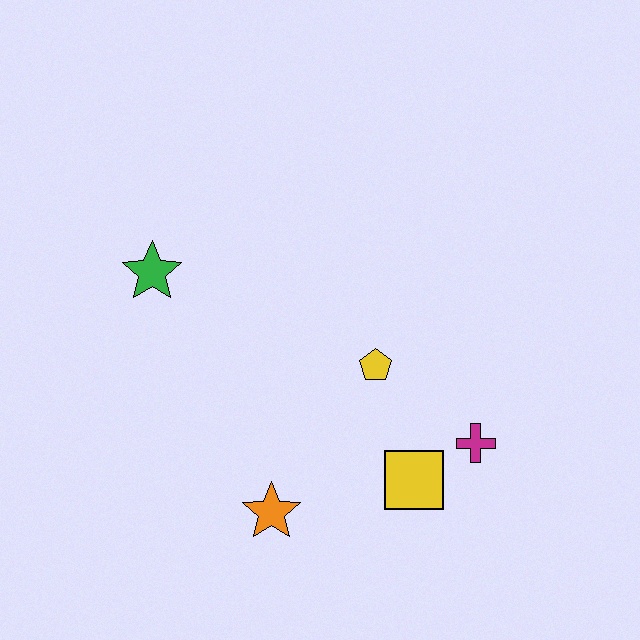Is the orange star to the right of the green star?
Yes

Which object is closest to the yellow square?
The magenta cross is closest to the yellow square.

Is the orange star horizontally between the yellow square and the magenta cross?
No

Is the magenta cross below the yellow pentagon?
Yes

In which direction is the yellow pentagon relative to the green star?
The yellow pentagon is to the right of the green star.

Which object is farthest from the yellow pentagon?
The green star is farthest from the yellow pentagon.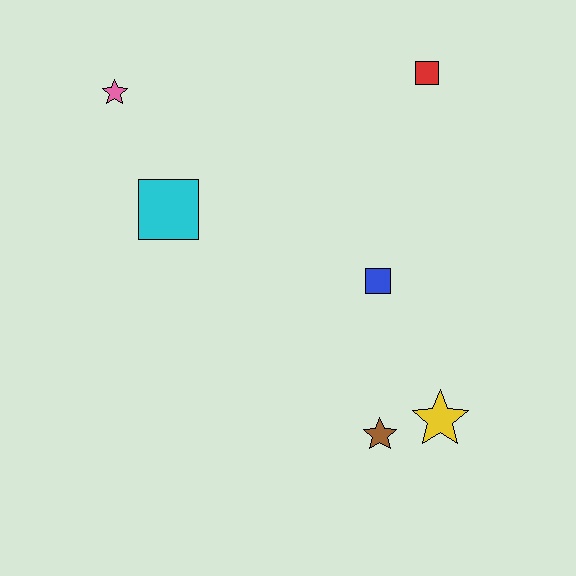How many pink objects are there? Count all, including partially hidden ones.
There is 1 pink object.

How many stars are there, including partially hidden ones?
There are 3 stars.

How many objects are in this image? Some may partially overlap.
There are 6 objects.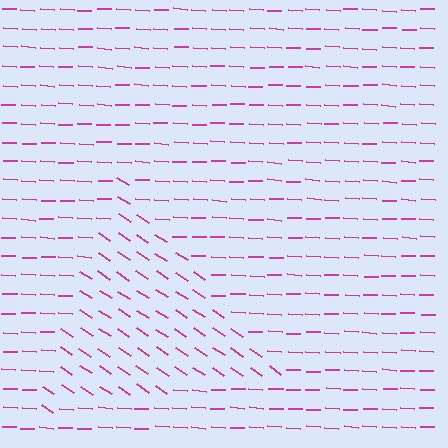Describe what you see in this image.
The image is filled with small magenta line segments. A triangle region in the image has lines oriented differently from the surrounding lines, creating a visible texture boundary.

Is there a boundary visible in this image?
Yes, there is a texture boundary formed by a change in line orientation.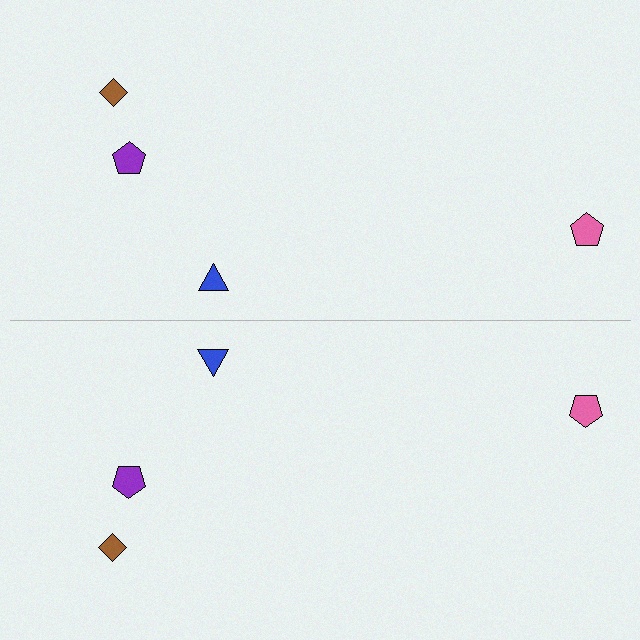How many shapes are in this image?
There are 8 shapes in this image.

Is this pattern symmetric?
Yes, this pattern has bilateral (reflection) symmetry.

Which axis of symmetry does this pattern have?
The pattern has a horizontal axis of symmetry running through the center of the image.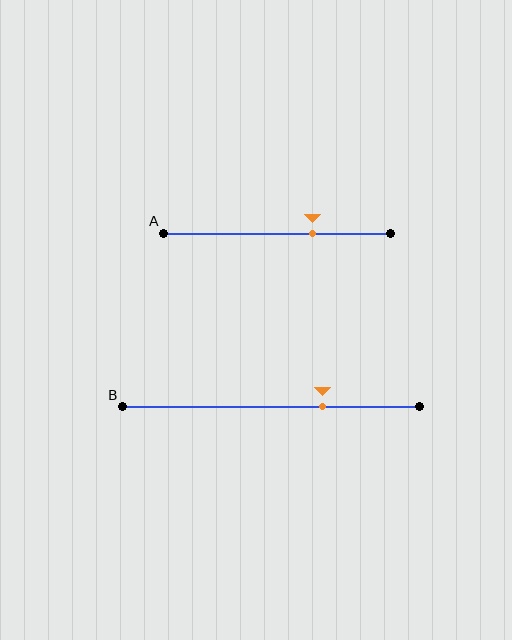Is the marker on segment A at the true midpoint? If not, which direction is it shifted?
No, the marker on segment A is shifted to the right by about 16% of the segment length.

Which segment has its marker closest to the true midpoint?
Segment A has its marker closest to the true midpoint.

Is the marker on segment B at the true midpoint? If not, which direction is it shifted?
No, the marker on segment B is shifted to the right by about 17% of the segment length.